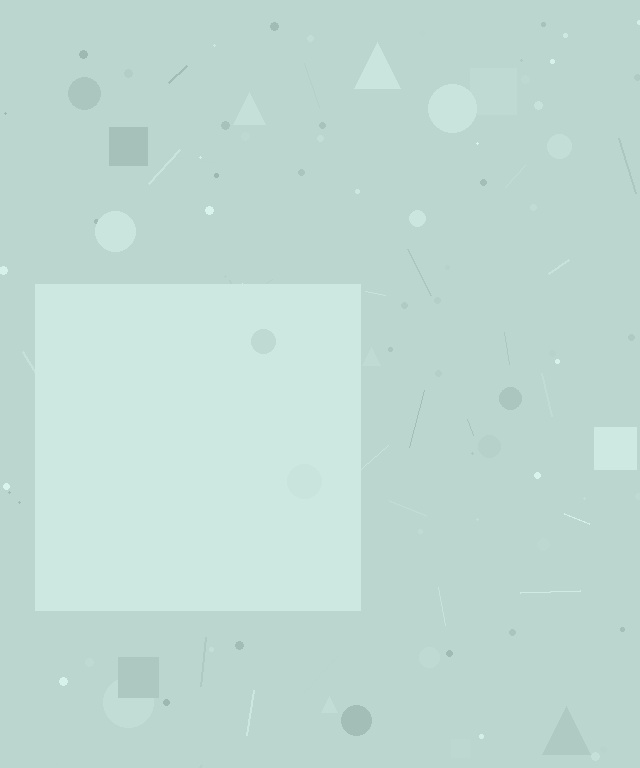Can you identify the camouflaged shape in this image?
The camouflaged shape is a square.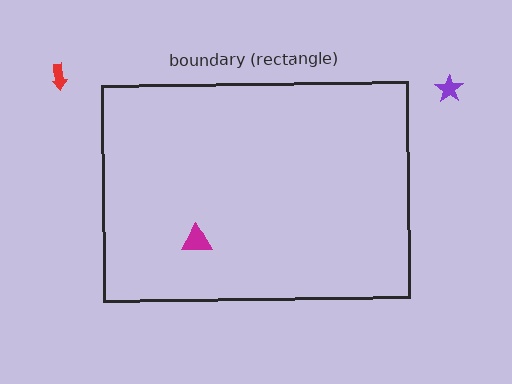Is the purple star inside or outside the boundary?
Outside.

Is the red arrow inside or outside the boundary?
Outside.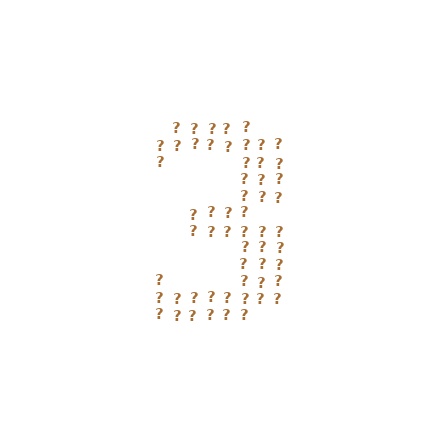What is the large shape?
The large shape is the digit 3.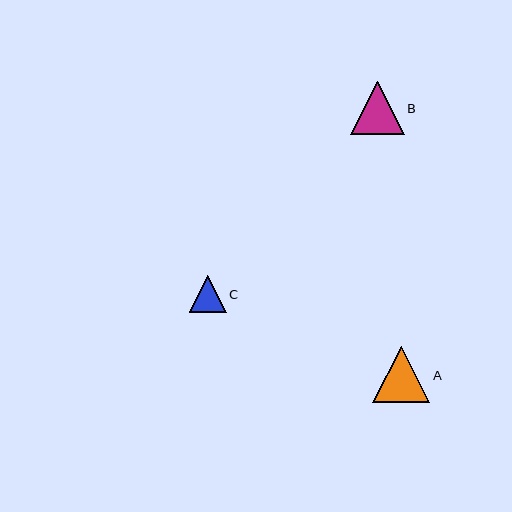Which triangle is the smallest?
Triangle C is the smallest with a size of approximately 37 pixels.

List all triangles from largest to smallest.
From largest to smallest: A, B, C.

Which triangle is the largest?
Triangle A is the largest with a size of approximately 57 pixels.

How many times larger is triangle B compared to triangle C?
Triangle B is approximately 1.5 times the size of triangle C.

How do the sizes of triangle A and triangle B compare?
Triangle A and triangle B are approximately the same size.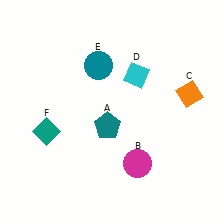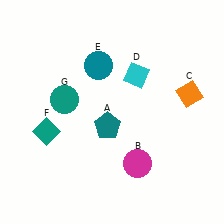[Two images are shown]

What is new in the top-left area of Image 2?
A teal circle (G) was added in the top-left area of Image 2.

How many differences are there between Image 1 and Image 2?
There is 1 difference between the two images.